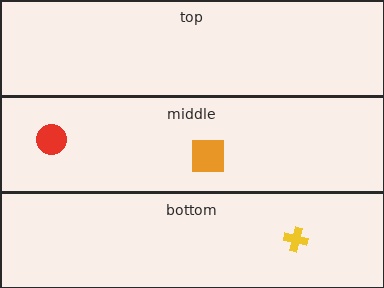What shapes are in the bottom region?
The yellow cross.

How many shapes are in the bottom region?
1.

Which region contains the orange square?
The middle region.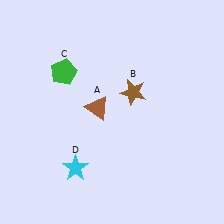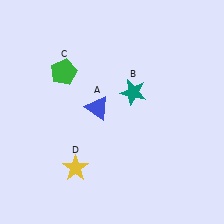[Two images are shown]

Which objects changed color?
A changed from brown to blue. B changed from brown to teal. D changed from cyan to yellow.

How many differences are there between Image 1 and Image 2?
There are 3 differences between the two images.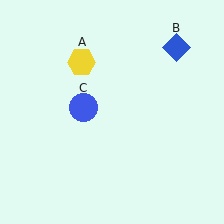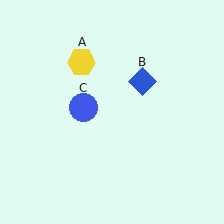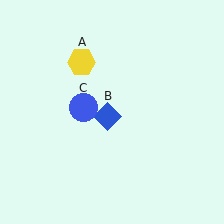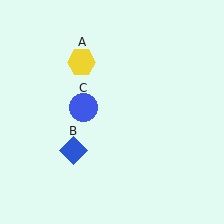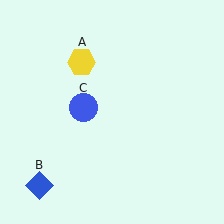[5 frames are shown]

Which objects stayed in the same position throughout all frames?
Yellow hexagon (object A) and blue circle (object C) remained stationary.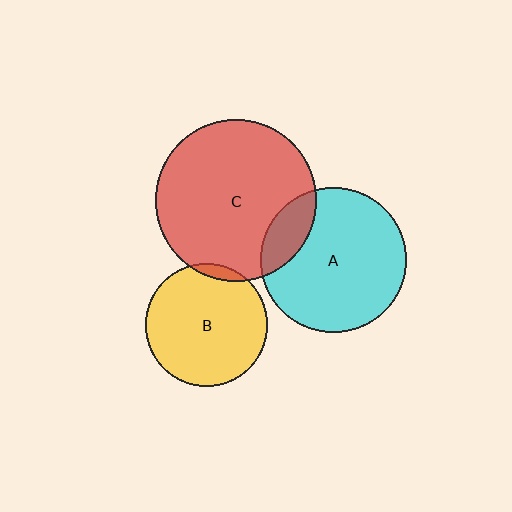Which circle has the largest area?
Circle C (red).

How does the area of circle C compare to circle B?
Approximately 1.7 times.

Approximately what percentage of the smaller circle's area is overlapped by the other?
Approximately 15%.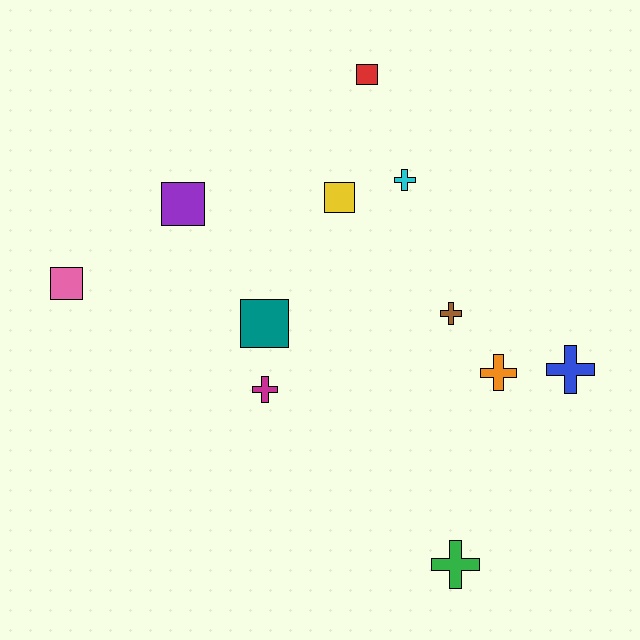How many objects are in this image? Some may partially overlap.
There are 11 objects.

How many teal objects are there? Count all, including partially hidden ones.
There is 1 teal object.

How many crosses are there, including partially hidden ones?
There are 6 crosses.